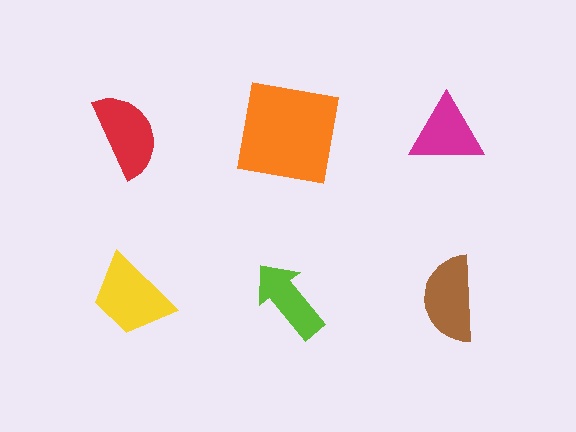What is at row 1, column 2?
An orange square.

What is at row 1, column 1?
A red semicircle.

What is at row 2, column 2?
A lime arrow.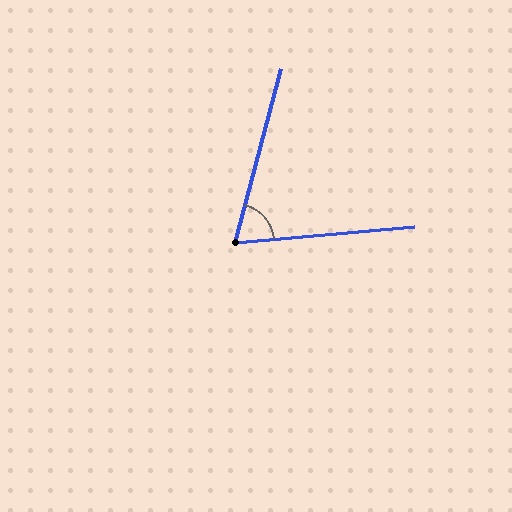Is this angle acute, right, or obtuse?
It is acute.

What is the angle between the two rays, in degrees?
Approximately 70 degrees.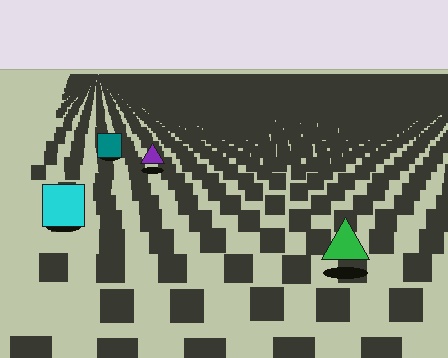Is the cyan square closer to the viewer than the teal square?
Yes. The cyan square is closer — you can tell from the texture gradient: the ground texture is coarser near it.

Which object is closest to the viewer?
The green triangle is closest. The texture marks near it are larger and more spread out.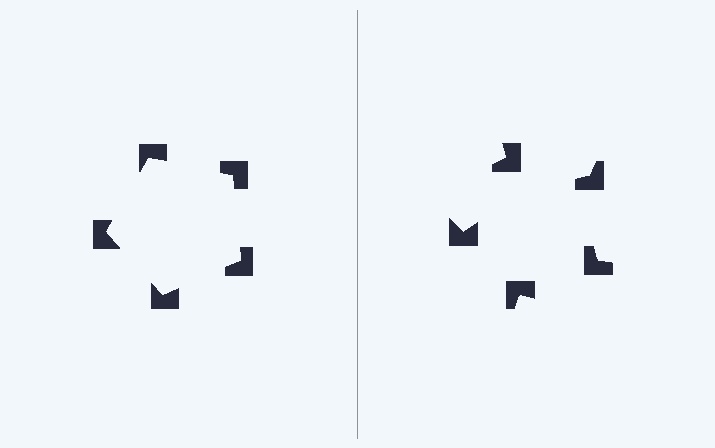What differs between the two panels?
The notched squares are positioned identically on both sides; only the wedge orientations differ. On the left they align to a pentagon; on the right they are misaligned.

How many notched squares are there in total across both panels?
10 — 5 on each side.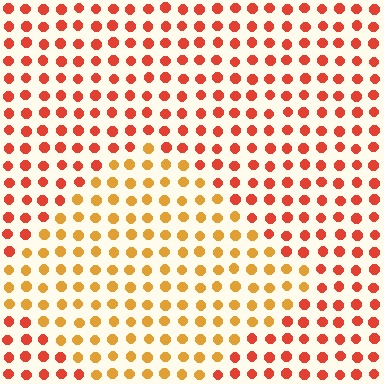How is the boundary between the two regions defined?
The boundary is defined purely by a slight shift in hue (about 33 degrees). Spacing, size, and orientation are identical on both sides.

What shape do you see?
I see a diamond.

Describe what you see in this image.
The image is filled with small red elements in a uniform arrangement. A diamond-shaped region is visible where the elements are tinted to a slightly different hue, forming a subtle color boundary.